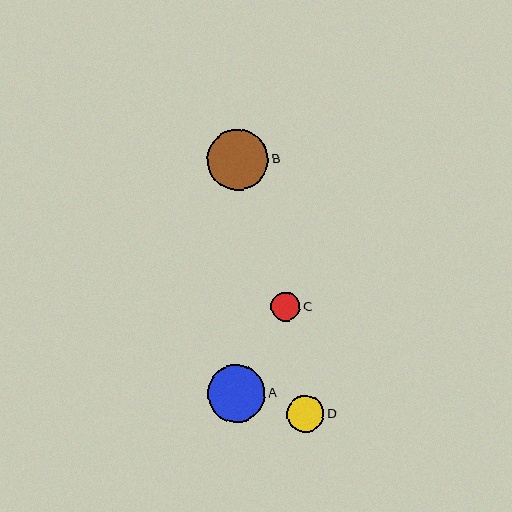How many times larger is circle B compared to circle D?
Circle B is approximately 1.7 times the size of circle D.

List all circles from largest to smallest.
From largest to smallest: B, A, D, C.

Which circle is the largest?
Circle B is the largest with a size of approximately 61 pixels.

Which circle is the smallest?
Circle C is the smallest with a size of approximately 29 pixels.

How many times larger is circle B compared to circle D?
Circle B is approximately 1.7 times the size of circle D.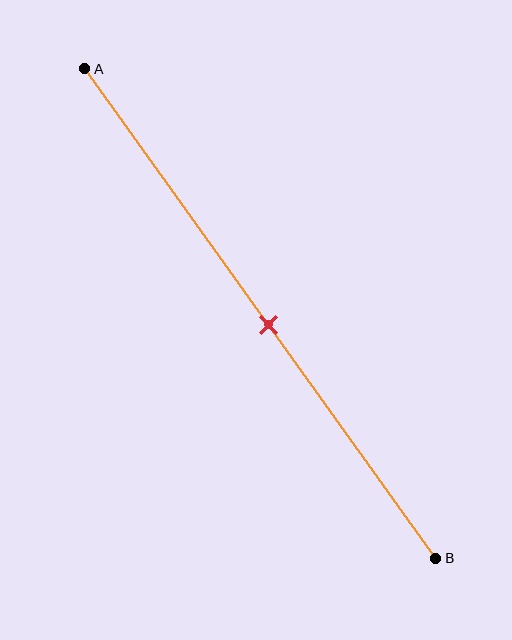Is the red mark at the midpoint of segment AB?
Yes, the mark is approximately at the midpoint.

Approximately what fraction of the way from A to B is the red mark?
The red mark is approximately 50% of the way from A to B.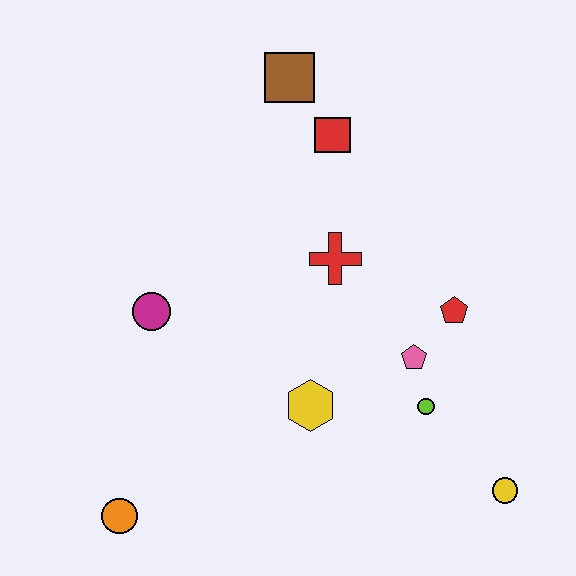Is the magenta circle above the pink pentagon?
Yes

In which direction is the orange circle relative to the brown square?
The orange circle is below the brown square.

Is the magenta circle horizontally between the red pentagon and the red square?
No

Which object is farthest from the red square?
The orange circle is farthest from the red square.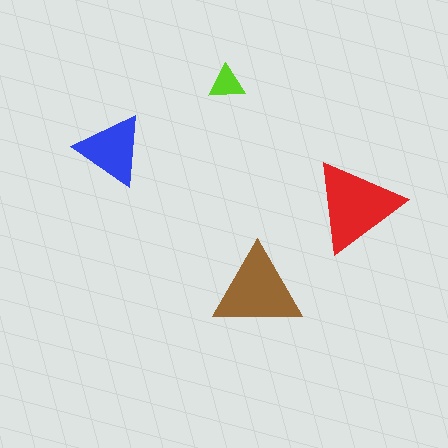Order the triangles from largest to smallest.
the red one, the brown one, the blue one, the lime one.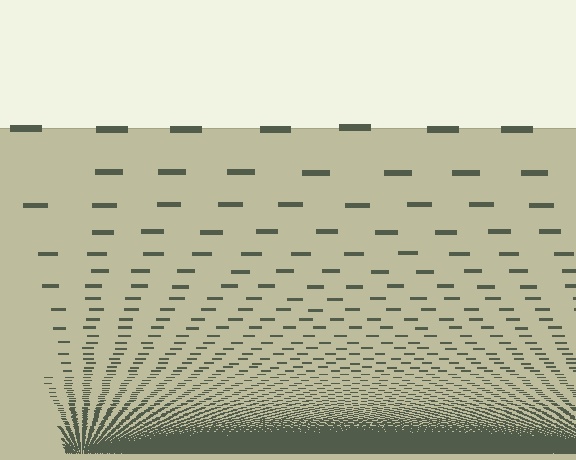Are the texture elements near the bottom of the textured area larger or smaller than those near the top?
Smaller. The gradient is inverted — elements near the bottom are smaller and denser.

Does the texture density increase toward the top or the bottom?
Density increases toward the bottom.